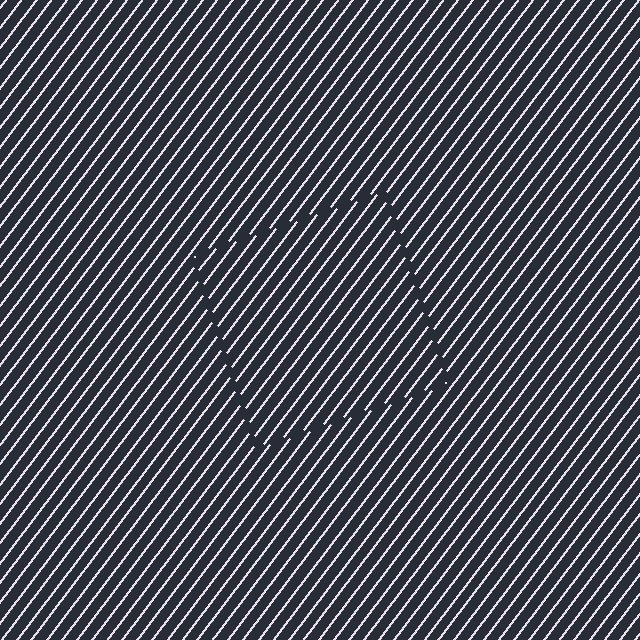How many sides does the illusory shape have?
4 sides — the line-ends trace a square.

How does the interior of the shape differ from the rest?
The interior of the shape contains the same grating, shifted by half a period — the contour is defined by the phase discontinuity where line-ends from the inner and outer gratings abut.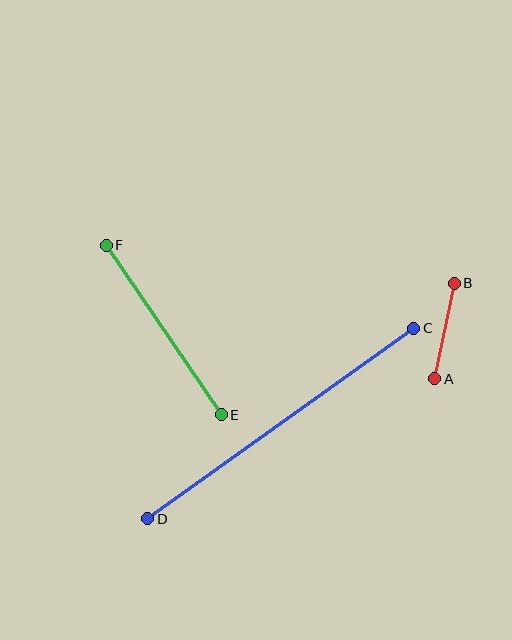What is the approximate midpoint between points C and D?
The midpoint is at approximately (281, 424) pixels.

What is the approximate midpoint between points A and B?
The midpoint is at approximately (445, 331) pixels.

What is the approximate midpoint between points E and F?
The midpoint is at approximately (164, 330) pixels.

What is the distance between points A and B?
The distance is approximately 97 pixels.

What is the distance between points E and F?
The distance is approximately 205 pixels.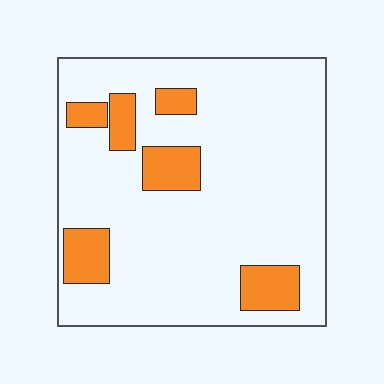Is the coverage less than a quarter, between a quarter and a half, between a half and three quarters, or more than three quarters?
Less than a quarter.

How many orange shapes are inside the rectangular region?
6.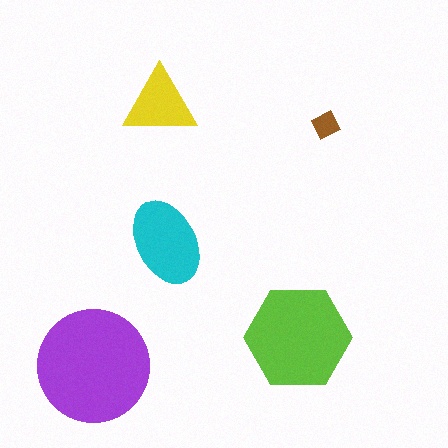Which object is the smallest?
The brown diamond.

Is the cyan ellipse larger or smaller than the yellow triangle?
Larger.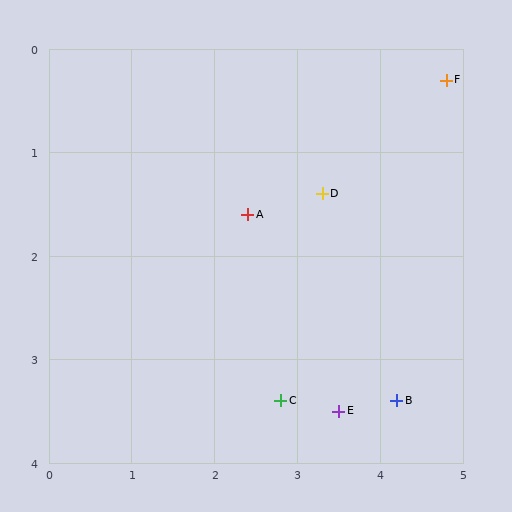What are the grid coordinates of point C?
Point C is at approximately (2.8, 3.4).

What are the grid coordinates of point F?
Point F is at approximately (4.8, 0.3).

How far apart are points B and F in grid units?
Points B and F are about 3.2 grid units apart.